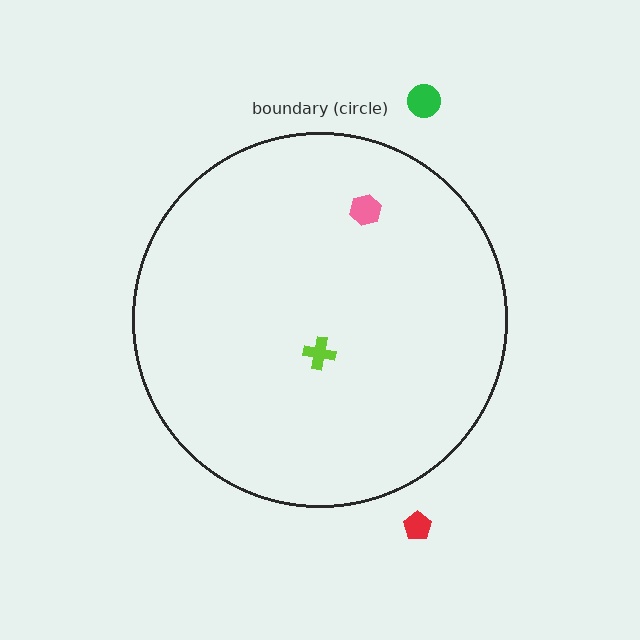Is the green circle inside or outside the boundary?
Outside.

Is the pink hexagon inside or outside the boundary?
Inside.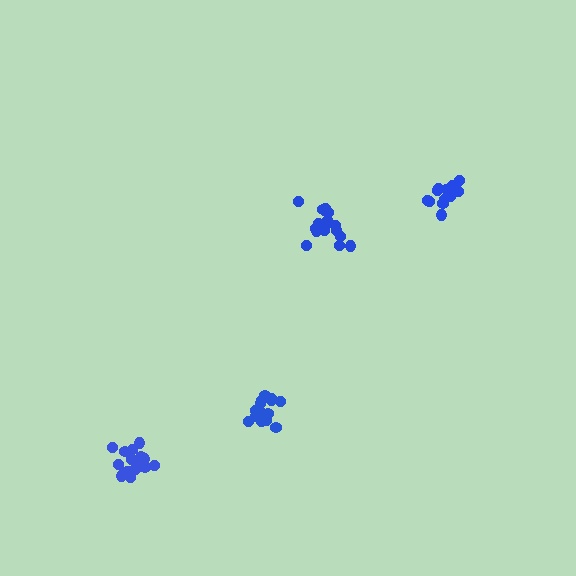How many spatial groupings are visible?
There are 4 spatial groupings.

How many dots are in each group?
Group 1: 17 dots, Group 2: 17 dots, Group 3: 14 dots, Group 4: 17 dots (65 total).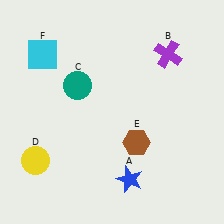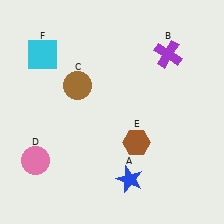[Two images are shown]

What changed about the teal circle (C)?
In Image 1, C is teal. In Image 2, it changed to brown.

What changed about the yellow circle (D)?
In Image 1, D is yellow. In Image 2, it changed to pink.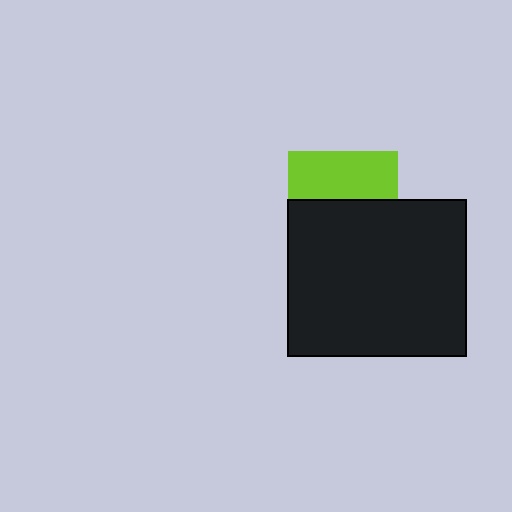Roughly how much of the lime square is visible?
A small part of it is visible (roughly 44%).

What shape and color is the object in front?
The object in front is a black rectangle.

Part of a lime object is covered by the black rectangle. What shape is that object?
It is a square.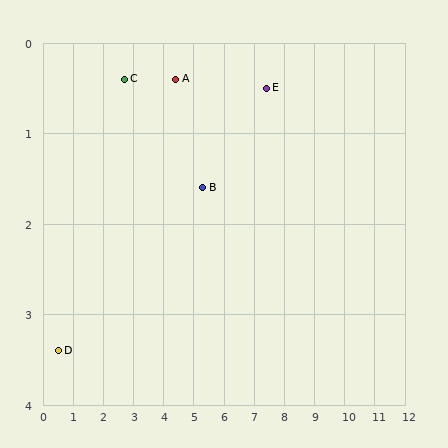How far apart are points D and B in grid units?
Points D and B are about 5.1 grid units apart.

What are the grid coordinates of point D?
Point D is at approximately (0.5, 3.4).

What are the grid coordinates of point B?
Point B is at approximately (5.3, 1.6).